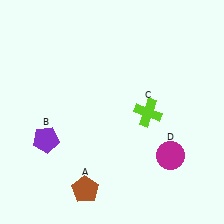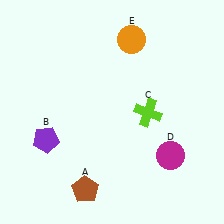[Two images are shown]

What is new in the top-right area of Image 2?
An orange circle (E) was added in the top-right area of Image 2.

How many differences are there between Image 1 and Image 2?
There is 1 difference between the two images.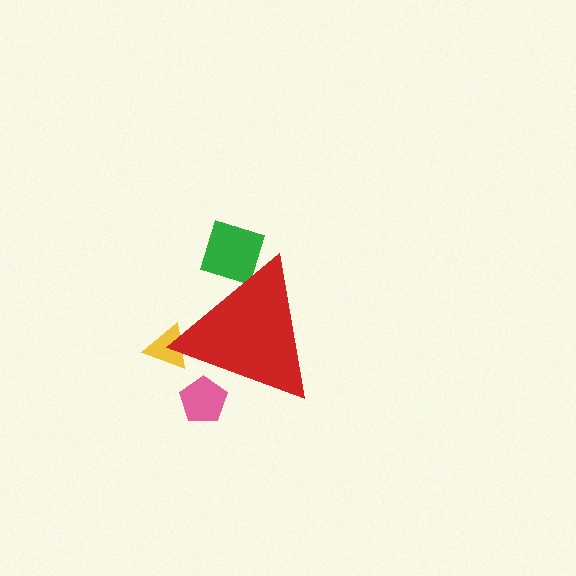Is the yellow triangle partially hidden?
Yes, the yellow triangle is partially hidden behind the red triangle.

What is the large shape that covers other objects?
A red triangle.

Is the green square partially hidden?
Yes, the green square is partially hidden behind the red triangle.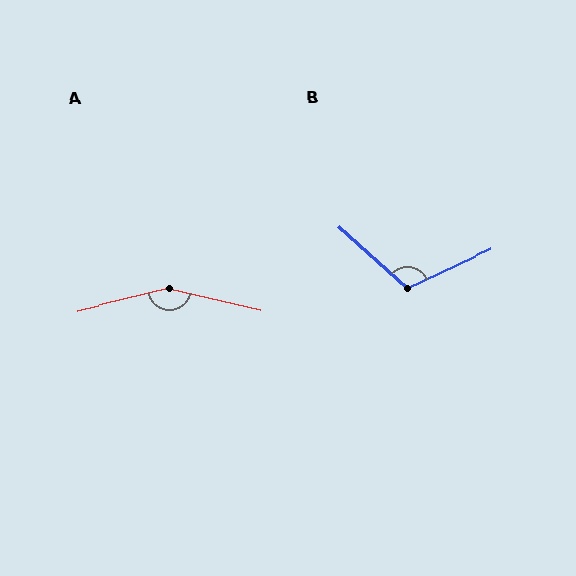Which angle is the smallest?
B, at approximately 114 degrees.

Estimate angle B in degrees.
Approximately 114 degrees.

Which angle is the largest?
A, at approximately 153 degrees.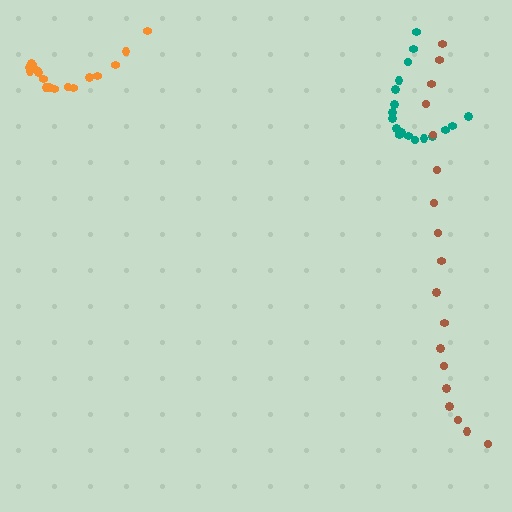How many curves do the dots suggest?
There are 3 distinct paths.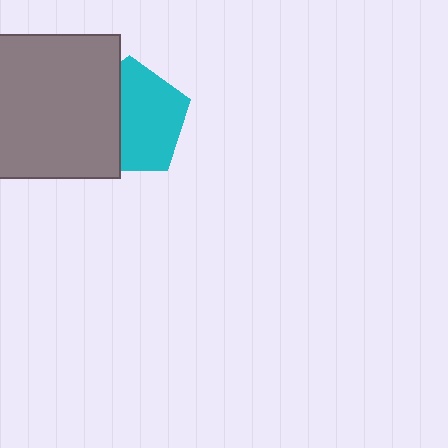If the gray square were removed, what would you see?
You would see the complete cyan pentagon.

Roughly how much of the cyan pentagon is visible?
About half of it is visible (roughly 60%).